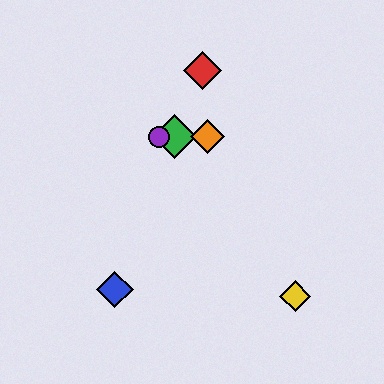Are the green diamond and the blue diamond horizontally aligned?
No, the green diamond is at y≈137 and the blue diamond is at y≈289.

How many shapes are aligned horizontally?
3 shapes (the green diamond, the purple circle, the orange diamond) are aligned horizontally.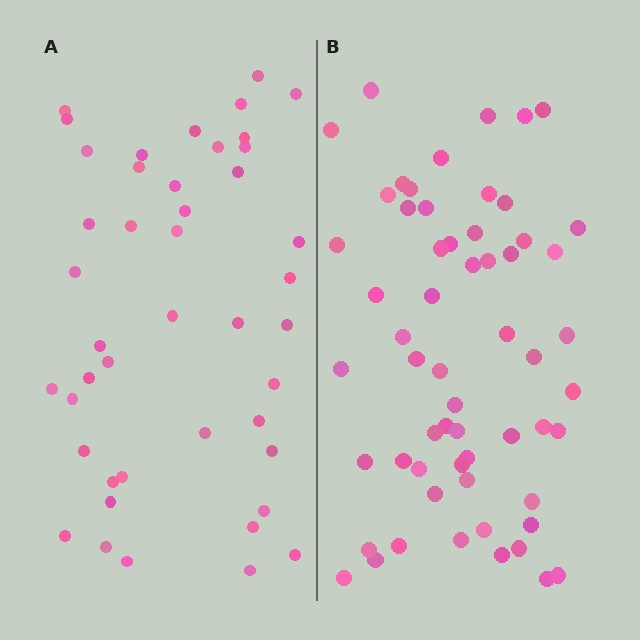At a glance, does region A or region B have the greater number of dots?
Region B (the right region) has more dots.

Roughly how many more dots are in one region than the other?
Region B has approximately 15 more dots than region A.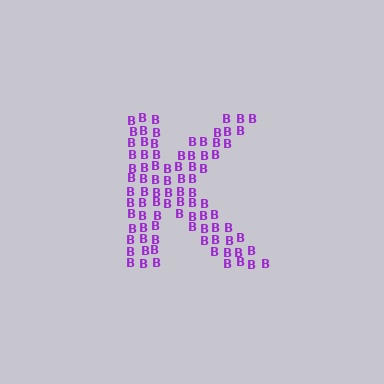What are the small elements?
The small elements are letter B's.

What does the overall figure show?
The overall figure shows the letter K.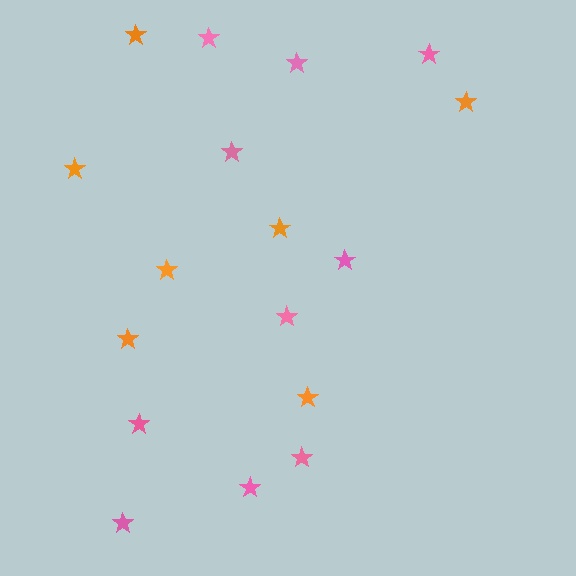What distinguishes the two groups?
There are 2 groups: one group of pink stars (10) and one group of orange stars (7).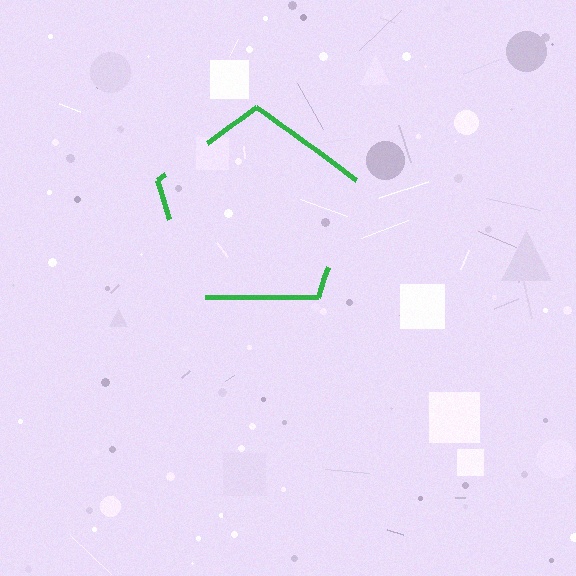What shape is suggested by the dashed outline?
The dashed outline suggests a pentagon.